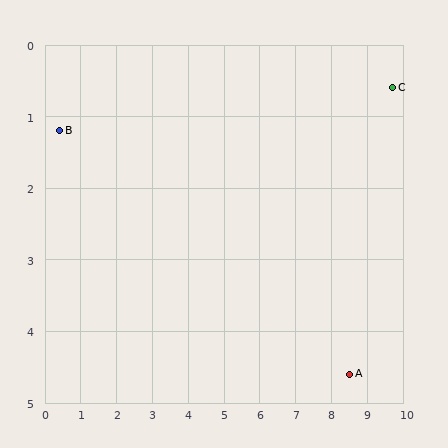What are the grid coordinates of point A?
Point A is at approximately (8.5, 4.6).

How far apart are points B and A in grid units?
Points B and A are about 8.8 grid units apart.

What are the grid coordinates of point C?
Point C is at approximately (9.7, 0.6).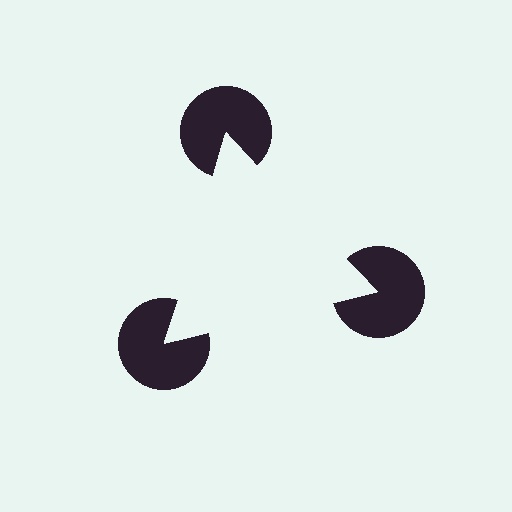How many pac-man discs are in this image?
There are 3 — one at each vertex of the illusory triangle.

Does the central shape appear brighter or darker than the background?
It typically appears slightly brighter than the background, even though no actual brightness change is drawn.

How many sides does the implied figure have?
3 sides.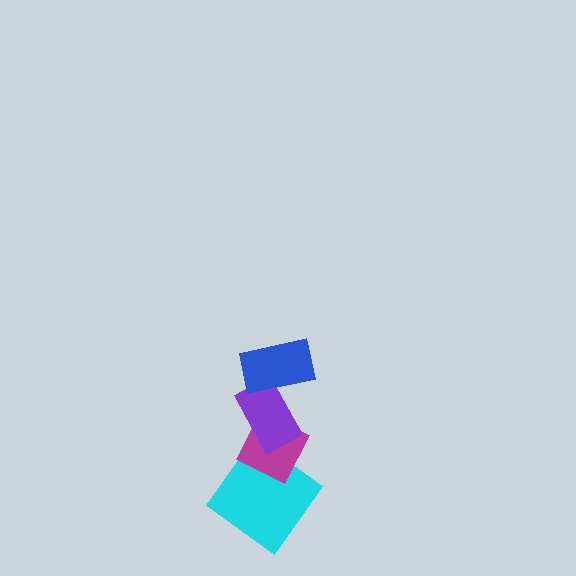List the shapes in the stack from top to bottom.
From top to bottom: the blue rectangle, the purple rectangle, the magenta diamond, the cyan diamond.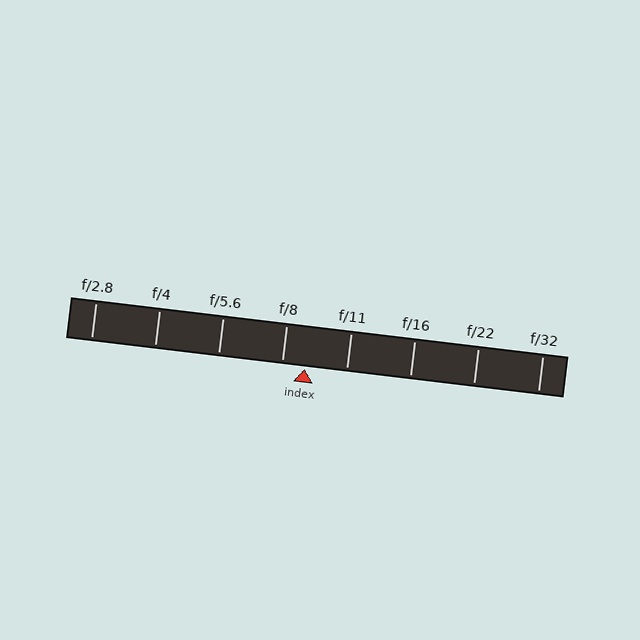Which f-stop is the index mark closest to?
The index mark is closest to f/8.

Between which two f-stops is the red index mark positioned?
The index mark is between f/8 and f/11.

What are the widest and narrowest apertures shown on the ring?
The widest aperture shown is f/2.8 and the narrowest is f/32.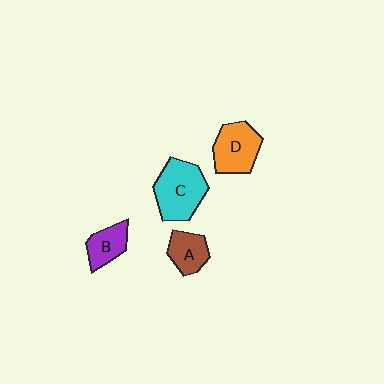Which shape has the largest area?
Shape C (cyan).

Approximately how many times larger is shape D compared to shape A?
Approximately 1.4 times.